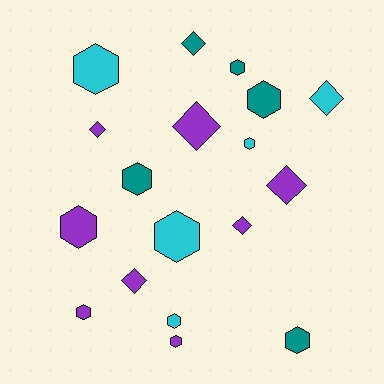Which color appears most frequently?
Purple, with 8 objects.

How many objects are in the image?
There are 18 objects.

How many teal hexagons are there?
There are 4 teal hexagons.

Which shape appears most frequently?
Hexagon, with 11 objects.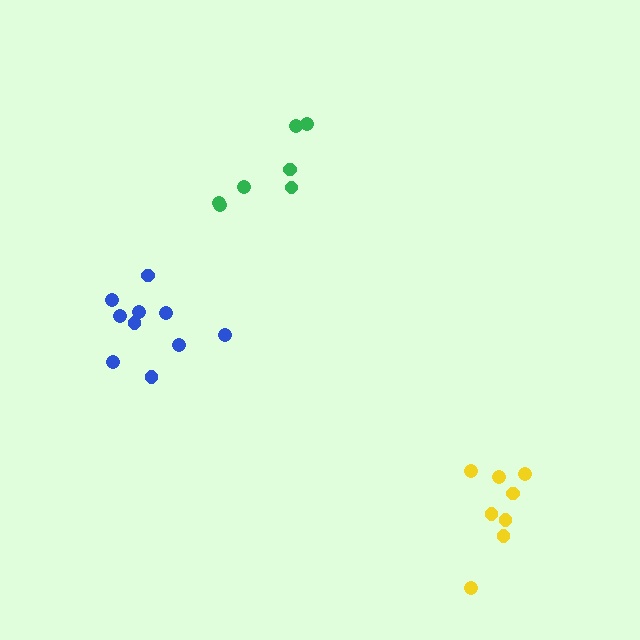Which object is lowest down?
The yellow cluster is bottommost.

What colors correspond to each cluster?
The clusters are colored: green, yellow, blue.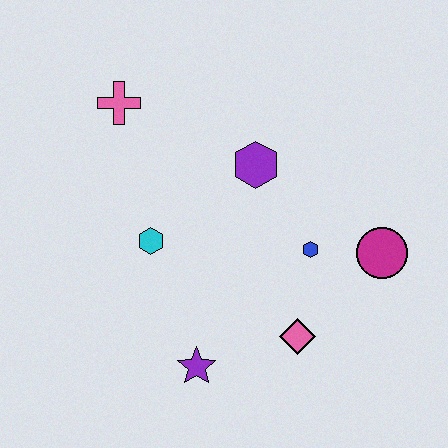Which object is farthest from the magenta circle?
The pink cross is farthest from the magenta circle.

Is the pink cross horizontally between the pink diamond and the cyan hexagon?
No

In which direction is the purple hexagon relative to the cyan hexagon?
The purple hexagon is to the right of the cyan hexagon.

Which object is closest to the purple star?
The pink diamond is closest to the purple star.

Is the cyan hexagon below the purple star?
No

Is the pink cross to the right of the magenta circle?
No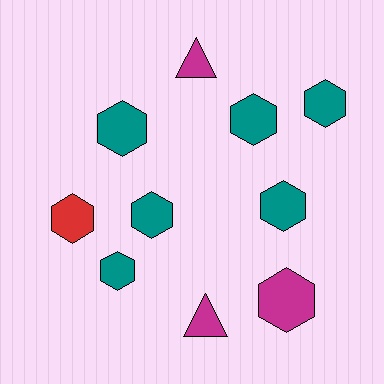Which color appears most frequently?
Teal, with 6 objects.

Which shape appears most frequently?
Hexagon, with 8 objects.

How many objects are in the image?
There are 10 objects.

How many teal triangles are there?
There are no teal triangles.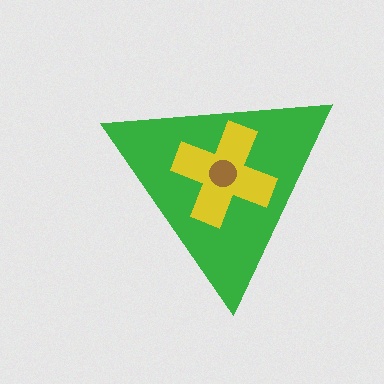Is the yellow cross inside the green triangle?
Yes.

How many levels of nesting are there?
3.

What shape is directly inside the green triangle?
The yellow cross.